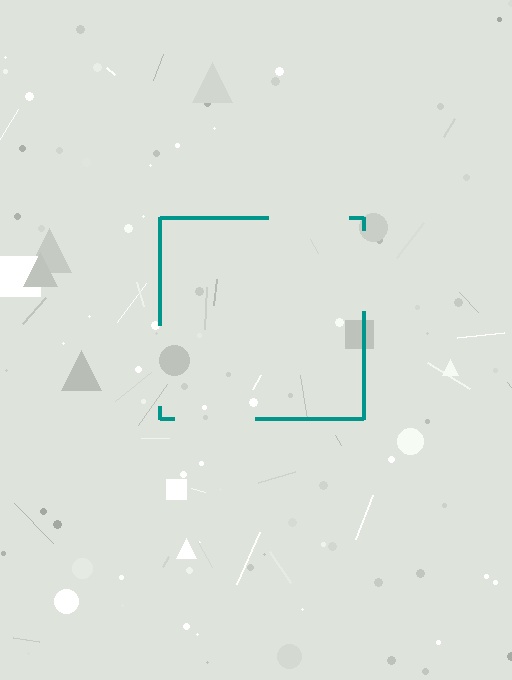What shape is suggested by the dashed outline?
The dashed outline suggests a square.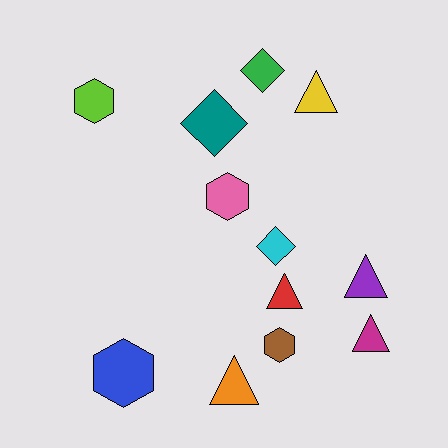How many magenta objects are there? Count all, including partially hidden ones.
There is 1 magenta object.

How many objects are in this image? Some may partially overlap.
There are 12 objects.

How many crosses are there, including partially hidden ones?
There are no crosses.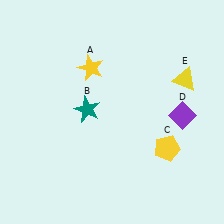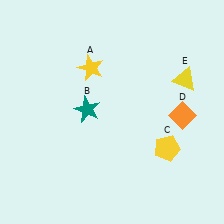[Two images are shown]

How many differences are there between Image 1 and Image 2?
There is 1 difference between the two images.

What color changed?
The diamond (D) changed from purple in Image 1 to orange in Image 2.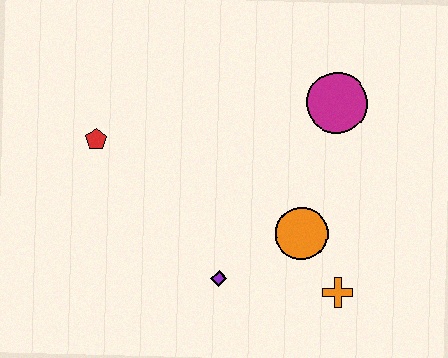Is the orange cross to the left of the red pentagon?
No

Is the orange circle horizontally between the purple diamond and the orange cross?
Yes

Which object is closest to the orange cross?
The orange circle is closest to the orange cross.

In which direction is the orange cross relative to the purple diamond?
The orange cross is to the right of the purple diamond.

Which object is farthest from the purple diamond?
The magenta circle is farthest from the purple diamond.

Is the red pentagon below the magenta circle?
Yes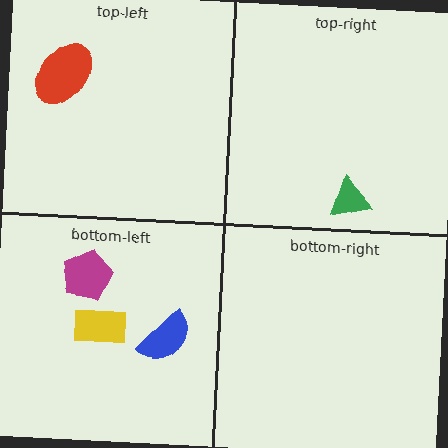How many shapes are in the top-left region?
1.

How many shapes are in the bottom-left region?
3.